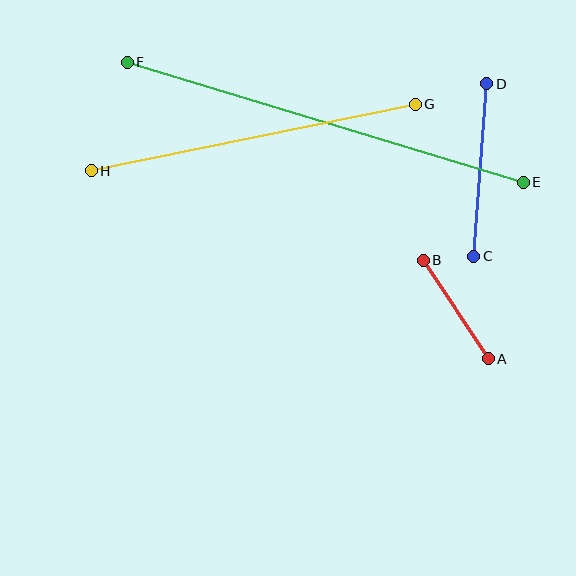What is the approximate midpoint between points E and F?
The midpoint is at approximately (325, 122) pixels.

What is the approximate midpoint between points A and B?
The midpoint is at approximately (456, 309) pixels.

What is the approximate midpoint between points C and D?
The midpoint is at approximately (480, 170) pixels.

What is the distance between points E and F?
The distance is approximately 413 pixels.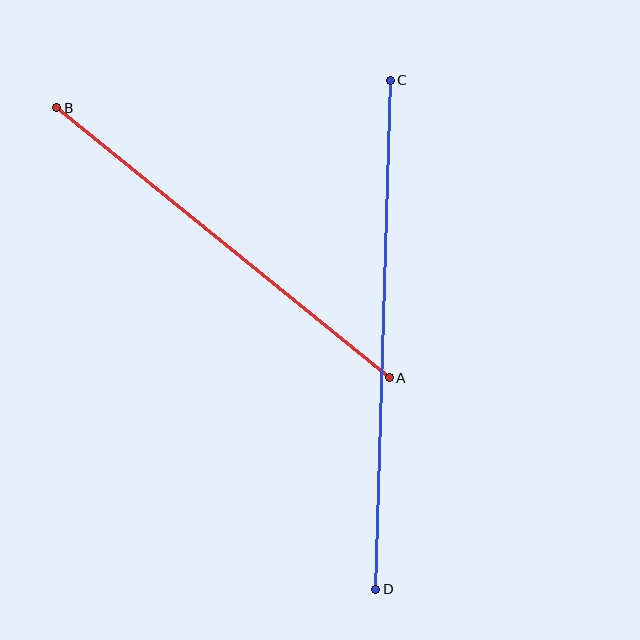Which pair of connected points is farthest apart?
Points C and D are farthest apart.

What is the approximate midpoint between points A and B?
The midpoint is at approximately (223, 243) pixels.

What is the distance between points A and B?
The distance is approximately 428 pixels.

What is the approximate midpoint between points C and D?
The midpoint is at approximately (383, 335) pixels.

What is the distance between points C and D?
The distance is approximately 509 pixels.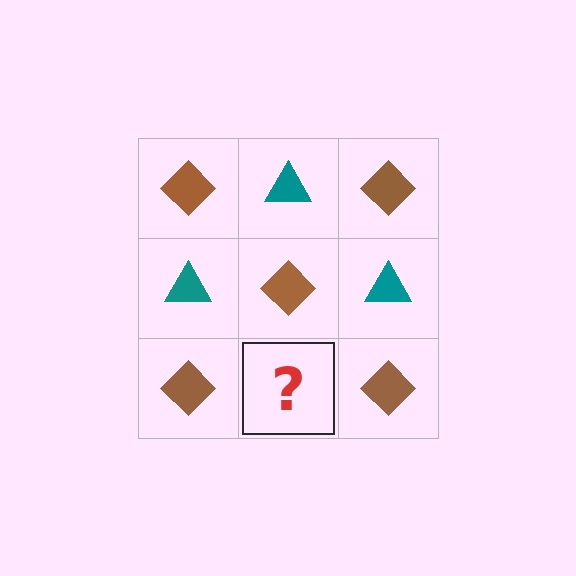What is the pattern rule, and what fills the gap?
The rule is that it alternates brown diamond and teal triangle in a checkerboard pattern. The gap should be filled with a teal triangle.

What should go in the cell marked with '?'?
The missing cell should contain a teal triangle.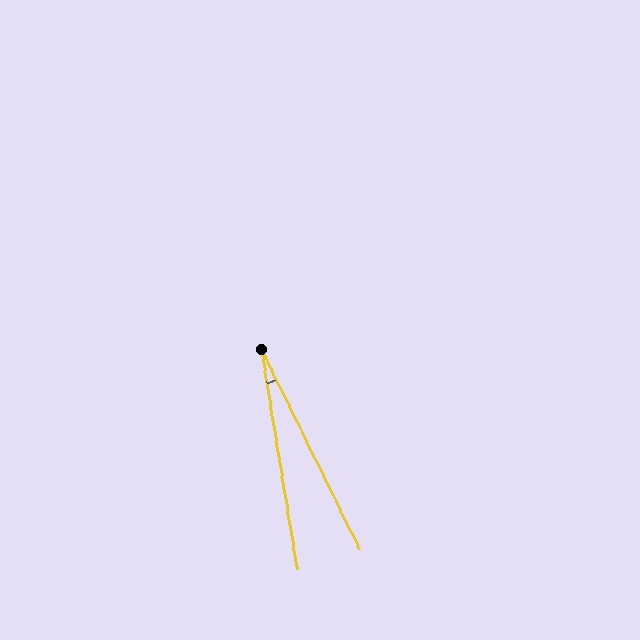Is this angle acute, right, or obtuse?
It is acute.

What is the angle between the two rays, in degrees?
Approximately 17 degrees.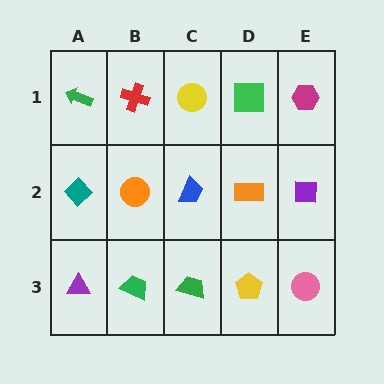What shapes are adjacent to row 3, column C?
A blue trapezoid (row 2, column C), a green trapezoid (row 3, column B), a yellow pentagon (row 3, column D).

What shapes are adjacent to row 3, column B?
An orange circle (row 2, column B), a purple triangle (row 3, column A), a green trapezoid (row 3, column C).